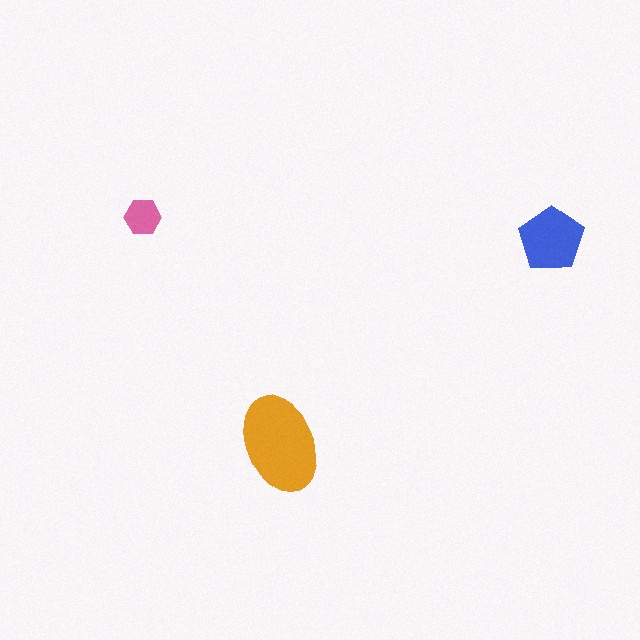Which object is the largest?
The orange ellipse.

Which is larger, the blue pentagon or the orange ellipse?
The orange ellipse.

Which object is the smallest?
The pink hexagon.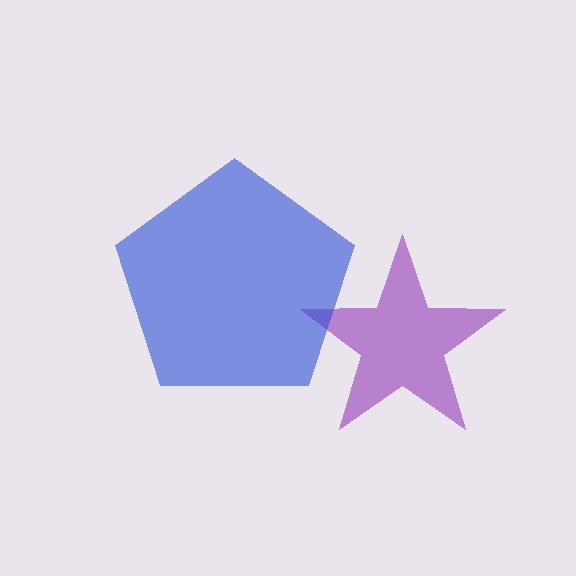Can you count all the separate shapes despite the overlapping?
Yes, there are 2 separate shapes.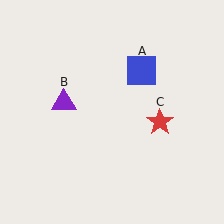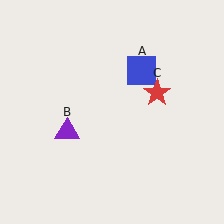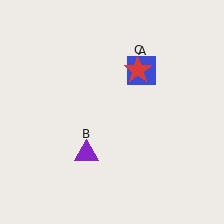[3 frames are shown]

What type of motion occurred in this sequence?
The purple triangle (object B), red star (object C) rotated counterclockwise around the center of the scene.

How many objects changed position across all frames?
2 objects changed position: purple triangle (object B), red star (object C).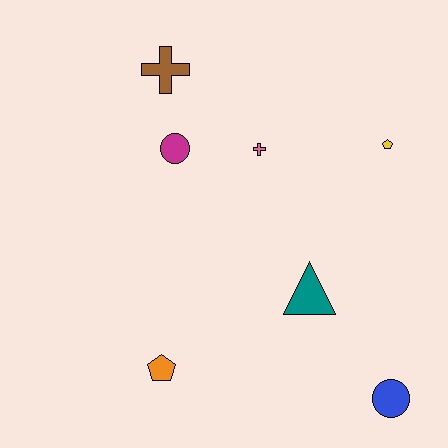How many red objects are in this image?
There are no red objects.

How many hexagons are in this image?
There are no hexagons.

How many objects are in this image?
There are 7 objects.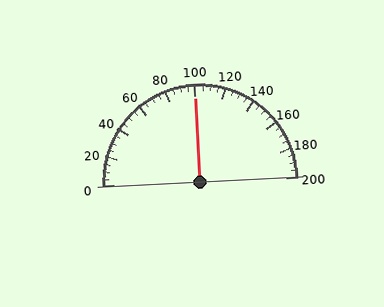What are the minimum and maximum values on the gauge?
The gauge ranges from 0 to 200.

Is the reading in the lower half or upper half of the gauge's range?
The reading is in the upper half of the range (0 to 200).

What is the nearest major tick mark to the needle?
The nearest major tick mark is 100.